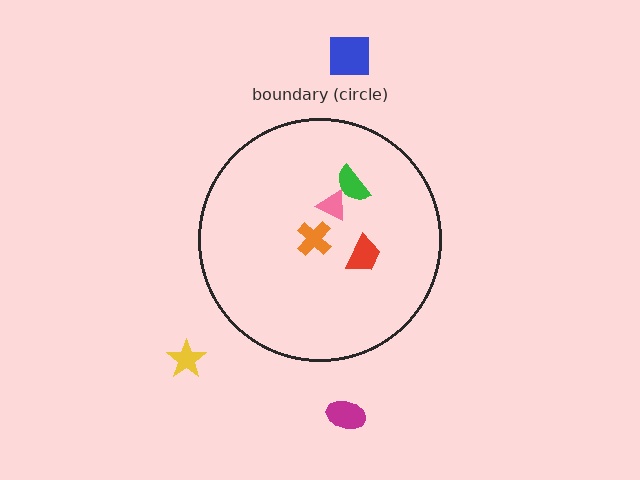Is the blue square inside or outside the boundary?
Outside.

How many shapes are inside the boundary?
4 inside, 3 outside.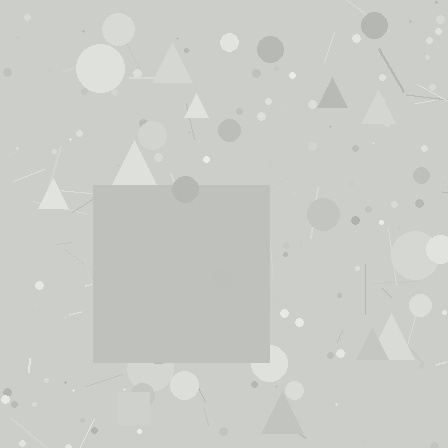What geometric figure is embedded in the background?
A square is embedded in the background.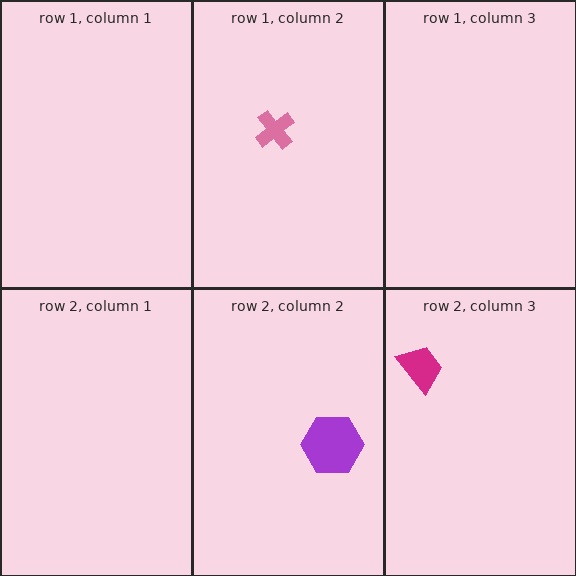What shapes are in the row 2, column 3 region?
The magenta trapezoid.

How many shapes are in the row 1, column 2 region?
1.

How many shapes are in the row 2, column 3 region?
1.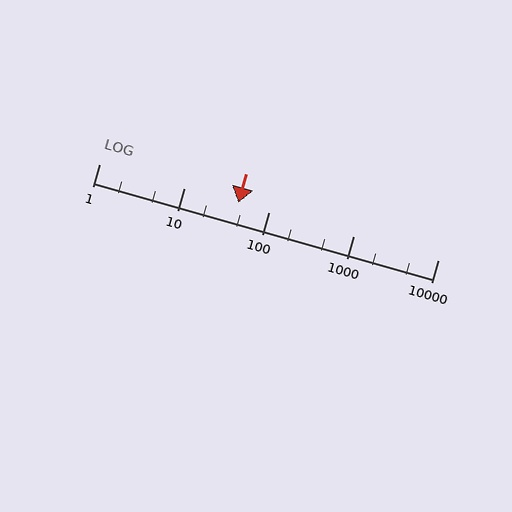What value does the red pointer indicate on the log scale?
The pointer indicates approximately 44.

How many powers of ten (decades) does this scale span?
The scale spans 4 decades, from 1 to 10000.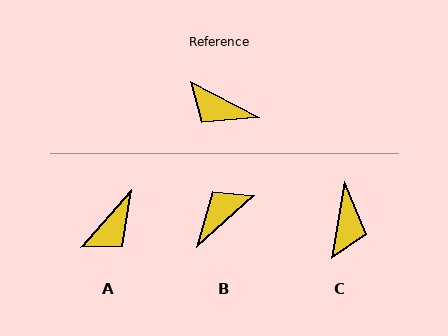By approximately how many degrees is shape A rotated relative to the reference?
Approximately 76 degrees counter-clockwise.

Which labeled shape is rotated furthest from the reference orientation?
B, about 111 degrees away.